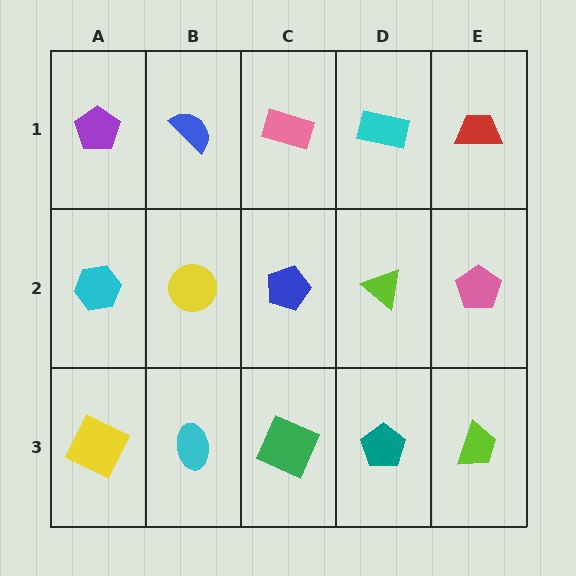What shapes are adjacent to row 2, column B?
A blue semicircle (row 1, column B), a cyan ellipse (row 3, column B), a cyan hexagon (row 2, column A), a blue pentagon (row 2, column C).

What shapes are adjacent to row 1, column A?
A cyan hexagon (row 2, column A), a blue semicircle (row 1, column B).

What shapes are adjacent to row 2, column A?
A purple pentagon (row 1, column A), a yellow square (row 3, column A), a yellow circle (row 2, column B).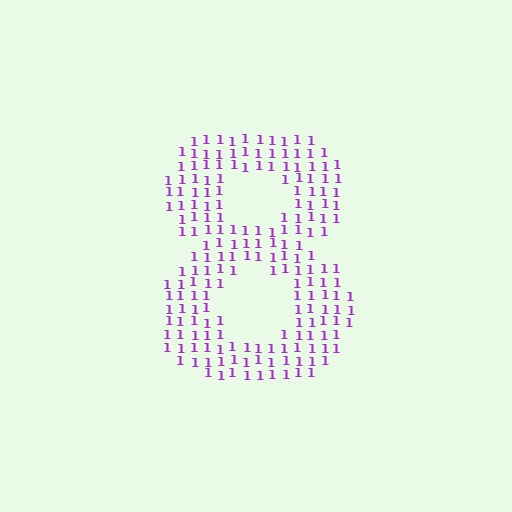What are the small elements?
The small elements are digit 1's.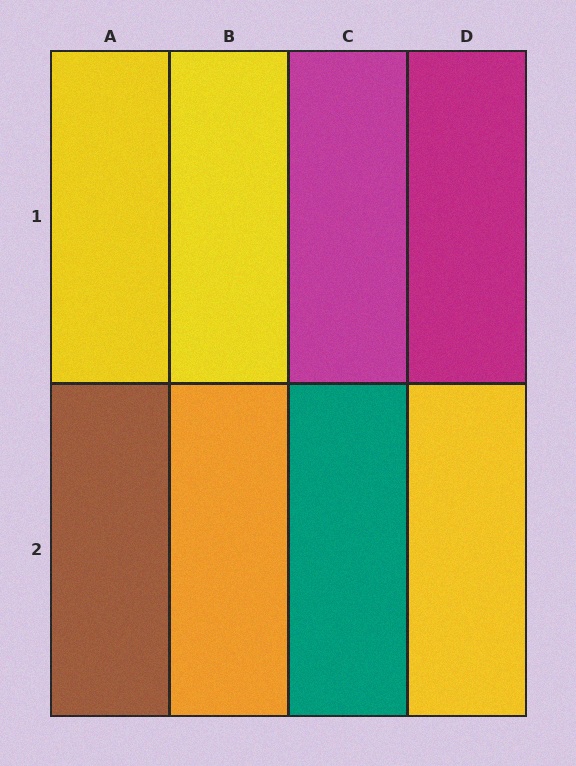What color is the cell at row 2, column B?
Orange.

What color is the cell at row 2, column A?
Brown.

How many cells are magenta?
2 cells are magenta.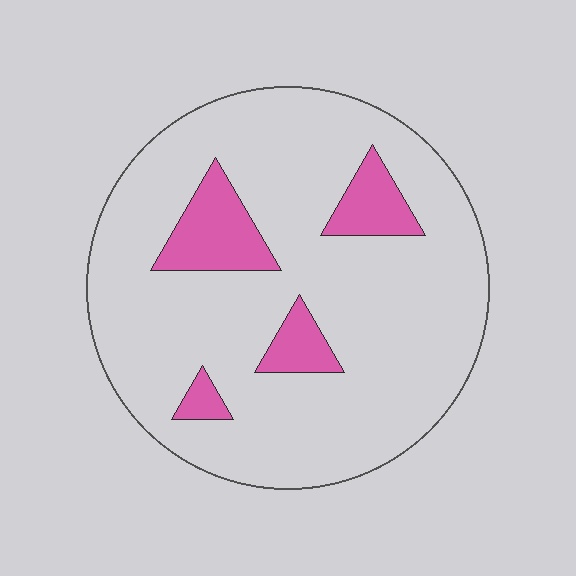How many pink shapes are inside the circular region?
4.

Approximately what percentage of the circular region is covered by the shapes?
Approximately 15%.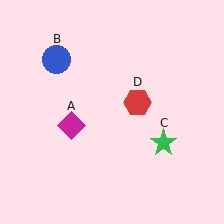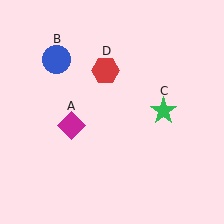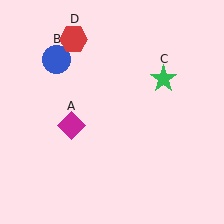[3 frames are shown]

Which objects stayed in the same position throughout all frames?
Magenta diamond (object A) and blue circle (object B) remained stationary.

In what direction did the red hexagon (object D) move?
The red hexagon (object D) moved up and to the left.